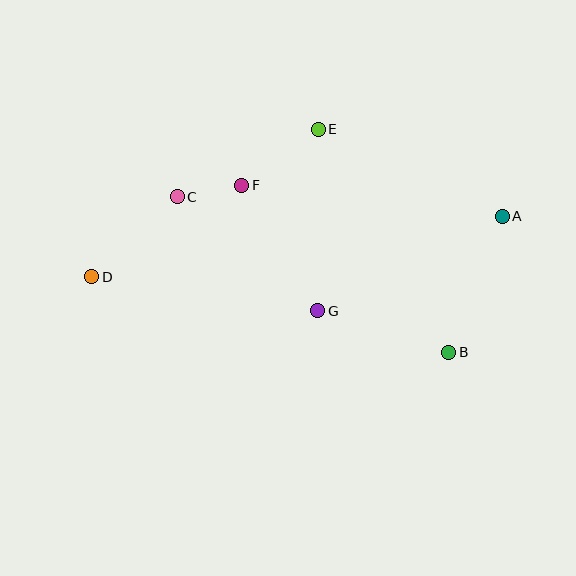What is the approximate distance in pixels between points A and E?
The distance between A and E is approximately 203 pixels.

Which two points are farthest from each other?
Points A and D are farthest from each other.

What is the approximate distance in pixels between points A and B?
The distance between A and B is approximately 146 pixels.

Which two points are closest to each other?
Points C and F are closest to each other.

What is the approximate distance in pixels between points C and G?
The distance between C and G is approximately 181 pixels.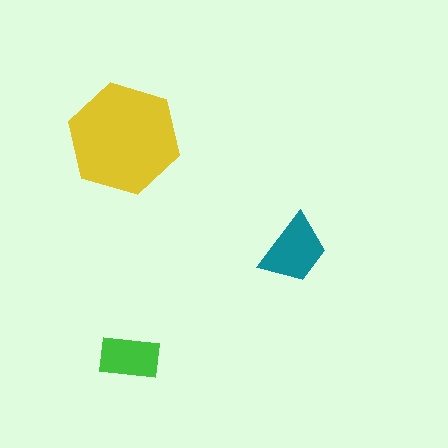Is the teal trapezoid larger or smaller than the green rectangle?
Larger.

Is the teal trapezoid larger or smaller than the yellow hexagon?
Smaller.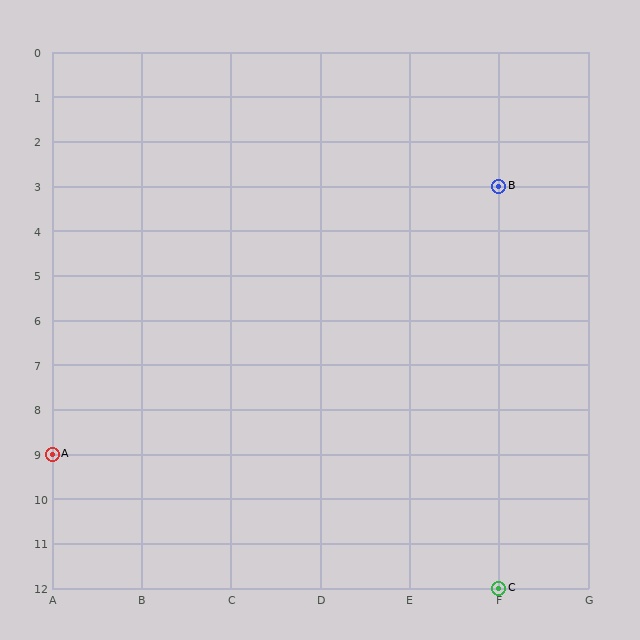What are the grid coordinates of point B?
Point B is at grid coordinates (F, 3).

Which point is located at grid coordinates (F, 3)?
Point B is at (F, 3).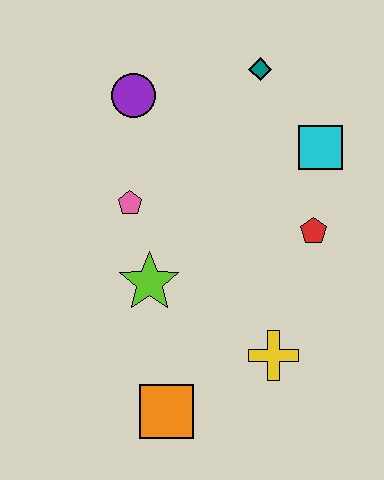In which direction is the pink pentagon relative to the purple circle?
The pink pentagon is below the purple circle.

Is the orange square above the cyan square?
No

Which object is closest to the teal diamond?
The cyan square is closest to the teal diamond.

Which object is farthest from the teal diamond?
The orange square is farthest from the teal diamond.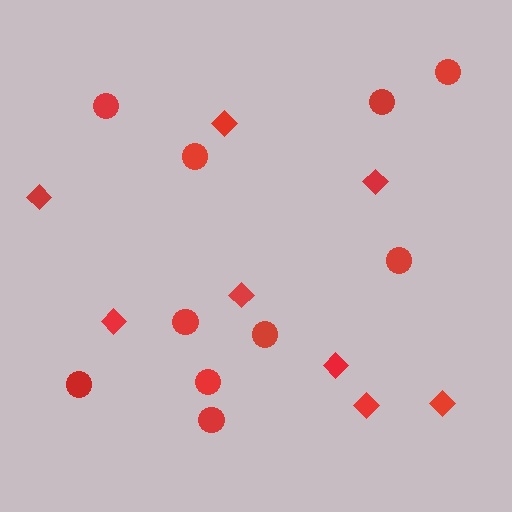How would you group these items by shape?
There are 2 groups: one group of diamonds (8) and one group of circles (10).